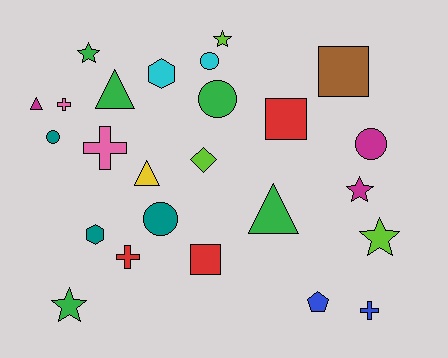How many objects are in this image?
There are 25 objects.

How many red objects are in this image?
There are 3 red objects.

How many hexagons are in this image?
There are 2 hexagons.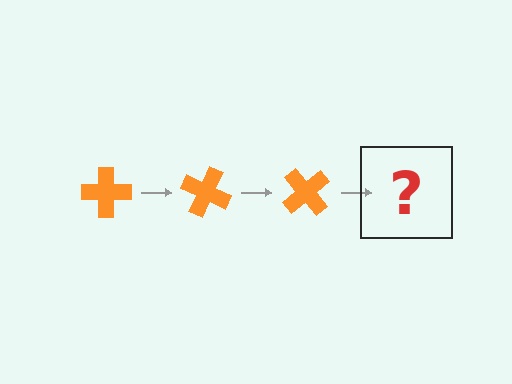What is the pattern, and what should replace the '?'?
The pattern is that the cross rotates 25 degrees each step. The '?' should be an orange cross rotated 75 degrees.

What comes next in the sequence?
The next element should be an orange cross rotated 75 degrees.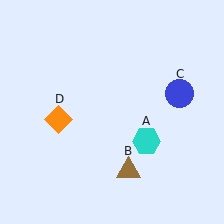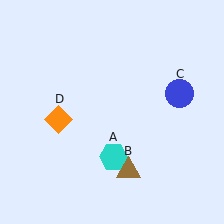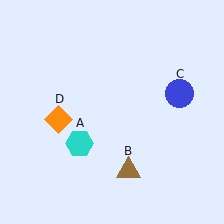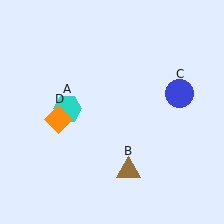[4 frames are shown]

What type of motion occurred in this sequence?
The cyan hexagon (object A) rotated clockwise around the center of the scene.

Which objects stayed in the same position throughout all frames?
Brown triangle (object B) and blue circle (object C) and orange diamond (object D) remained stationary.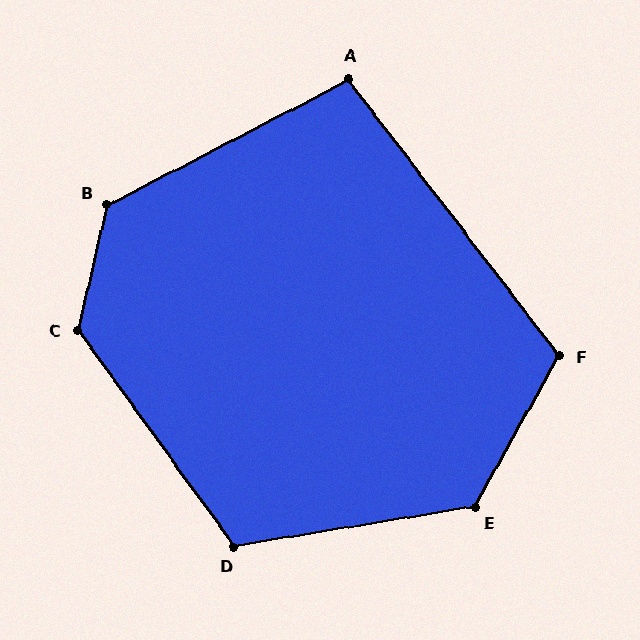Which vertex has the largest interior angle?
C, at approximately 131 degrees.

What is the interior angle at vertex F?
Approximately 113 degrees (obtuse).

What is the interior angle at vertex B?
Approximately 130 degrees (obtuse).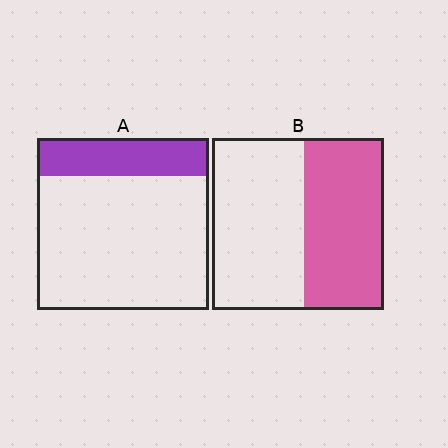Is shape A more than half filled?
No.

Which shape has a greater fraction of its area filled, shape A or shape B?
Shape B.